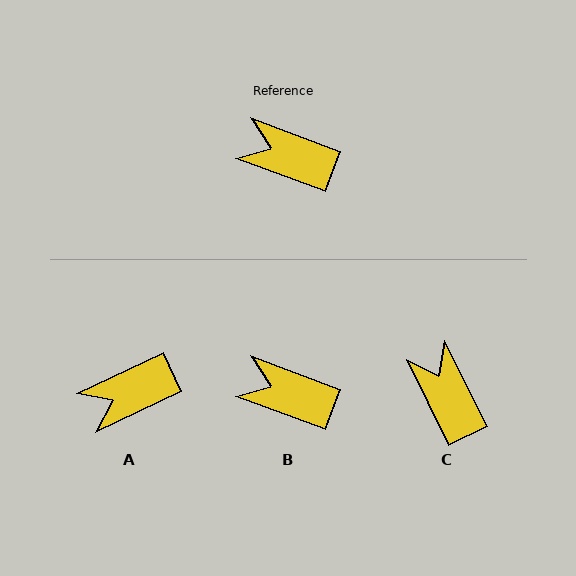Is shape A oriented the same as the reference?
No, it is off by about 46 degrees.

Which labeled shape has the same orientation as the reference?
B.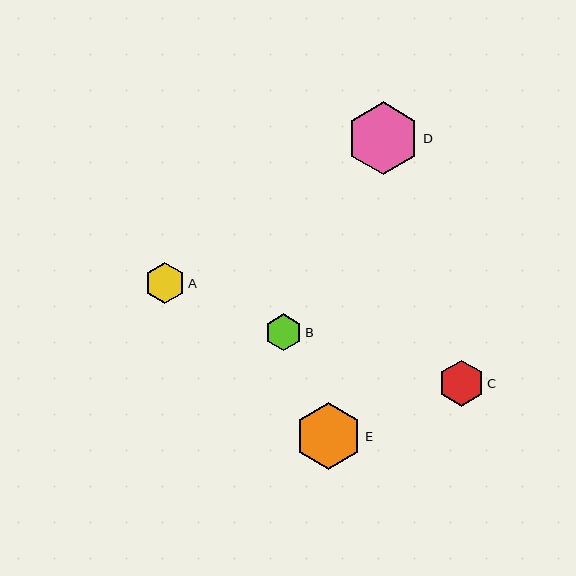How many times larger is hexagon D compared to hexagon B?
Hexagon D is approximately 2.0 times the size of hexagon B.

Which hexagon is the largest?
Hexagon D is the largest with a size of approximately 73 pixels.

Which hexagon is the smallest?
Hexagon B is the smallest with a size of approximately 37 pixels.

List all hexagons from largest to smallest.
From largest to smallest: D, E, C, A, B.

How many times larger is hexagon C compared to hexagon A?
Hexagon C is approximately 1.1 times the size of hexagon A.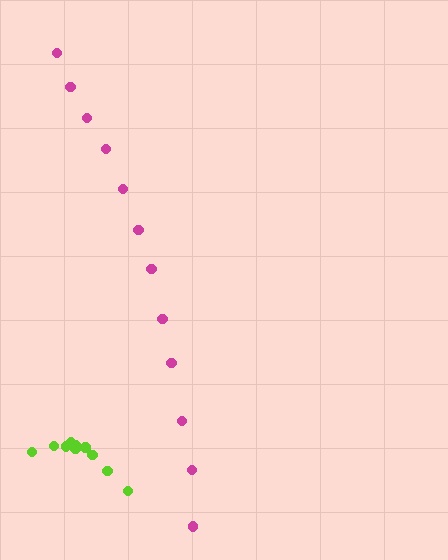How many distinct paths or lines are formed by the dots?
There are 2 distinct paths.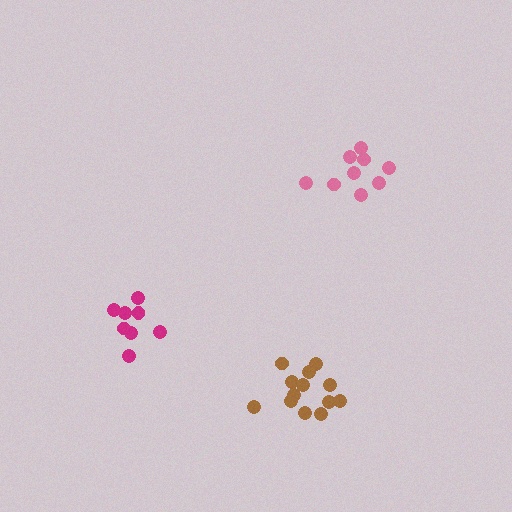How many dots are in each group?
Group 1: 9 dots, Group 2: 8 dots, Group 3: 13 dots (30 total).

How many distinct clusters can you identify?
There are 3 distinct clusters.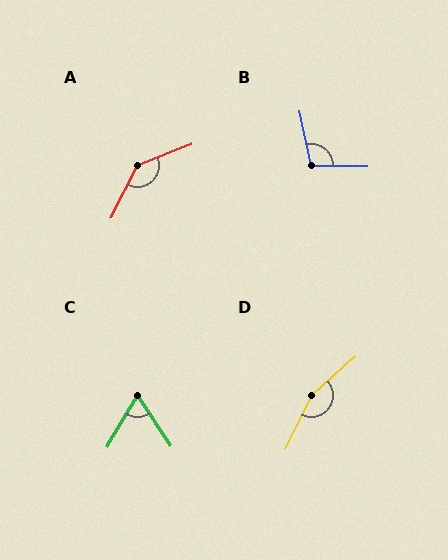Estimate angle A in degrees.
Approximately 138 degrees.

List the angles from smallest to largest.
C (64°), B (102°), A (138°), D (158°).